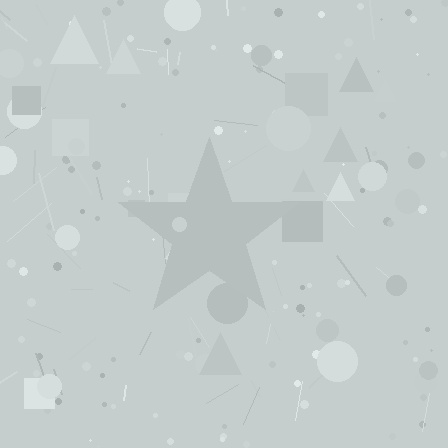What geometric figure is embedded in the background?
A star is embedded in the background.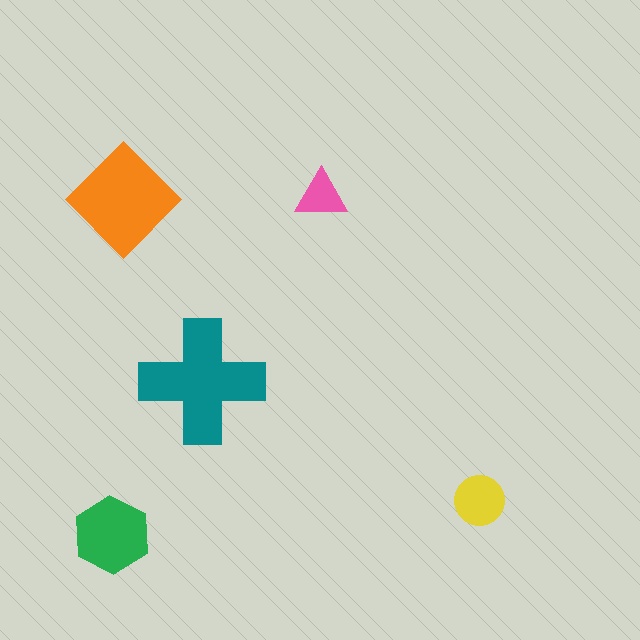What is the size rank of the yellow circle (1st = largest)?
4th.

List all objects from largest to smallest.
The teal cross, the orange diamond, the green hexagon, the yellow circle, the pink triangle.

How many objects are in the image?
There are 5 objects in the image.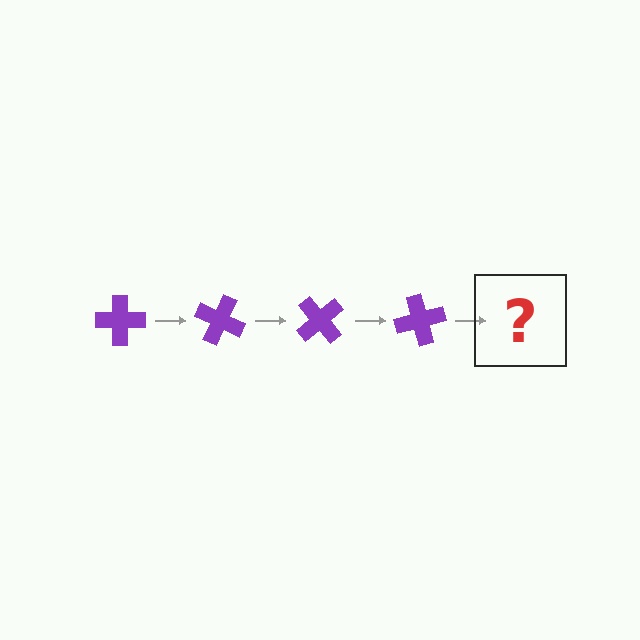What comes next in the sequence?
The next element should be a purple cross rotated 100 degrees.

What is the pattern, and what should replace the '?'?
The pattern is that the cross rotates 25 degrees each step. The '?' should be a purple cross rotated 100 degrees.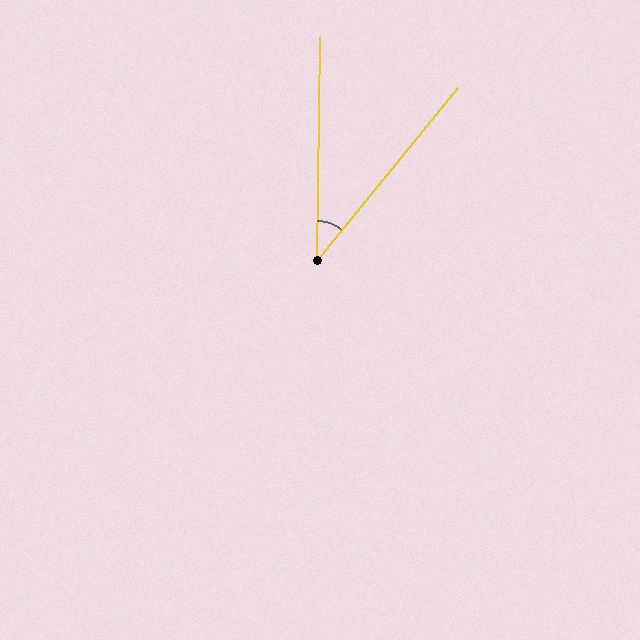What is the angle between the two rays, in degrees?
Approximately 38 degrees.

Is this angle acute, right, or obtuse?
It is acute.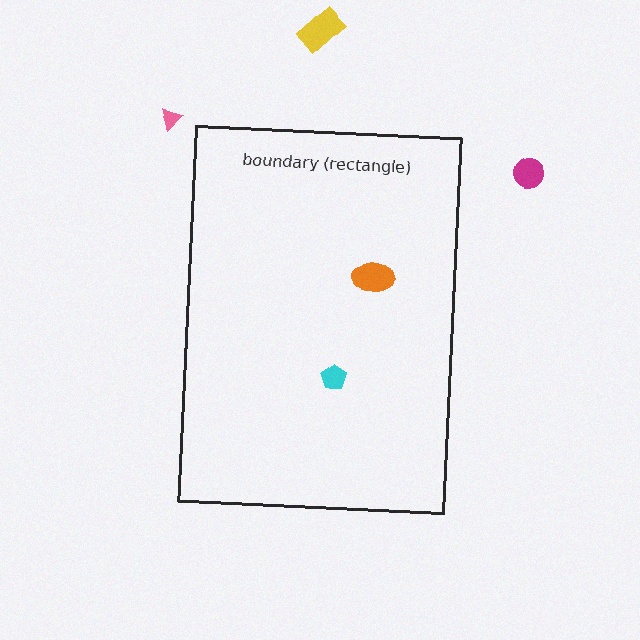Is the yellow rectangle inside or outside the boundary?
Outside.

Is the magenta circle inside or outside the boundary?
Outside.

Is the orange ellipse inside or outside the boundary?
Inside.